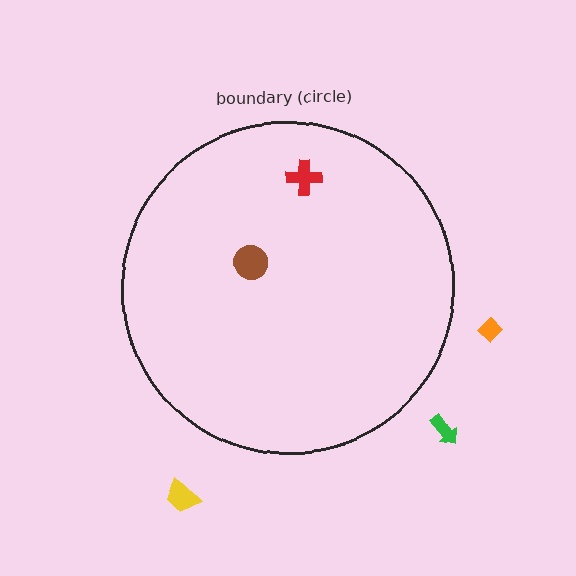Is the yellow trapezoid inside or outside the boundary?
Outside.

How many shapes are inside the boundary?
2 inside, 3 outside.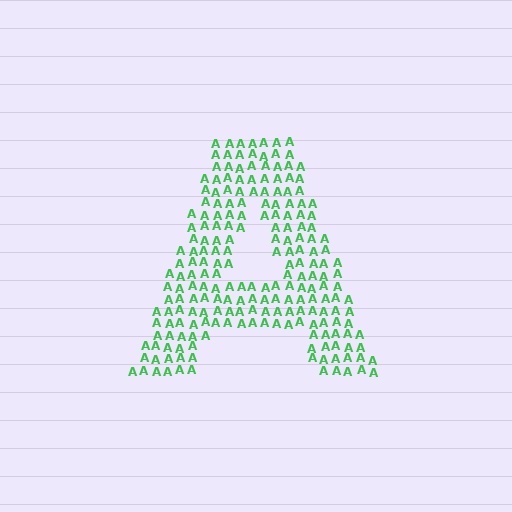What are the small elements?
The small elements are letter A's.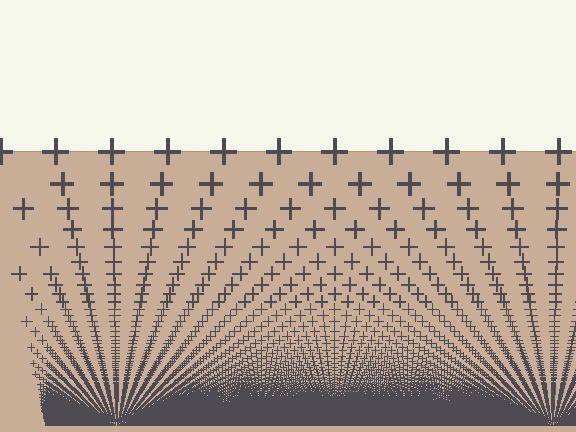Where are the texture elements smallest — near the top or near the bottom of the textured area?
Near the bottom.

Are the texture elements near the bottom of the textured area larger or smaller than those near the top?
Smaller. The gradient is inverted — elements near the bottom are smaller and denser.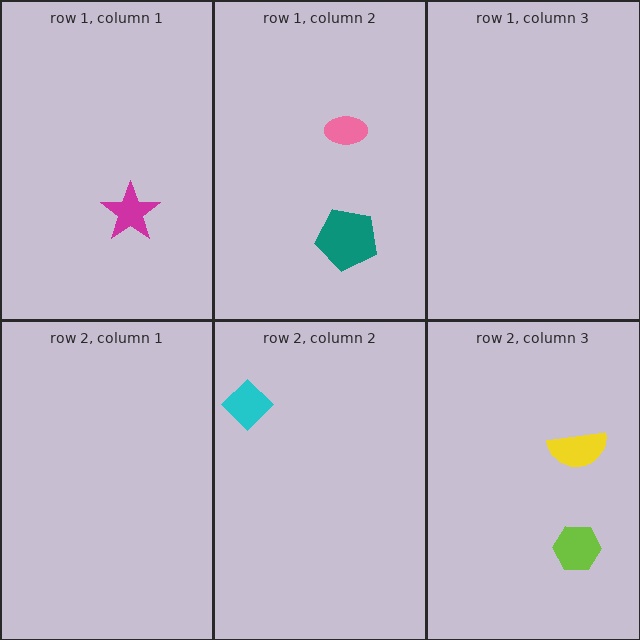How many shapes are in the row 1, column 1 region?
1.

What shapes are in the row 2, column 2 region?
The cyan diamond.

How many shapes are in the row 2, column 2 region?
1.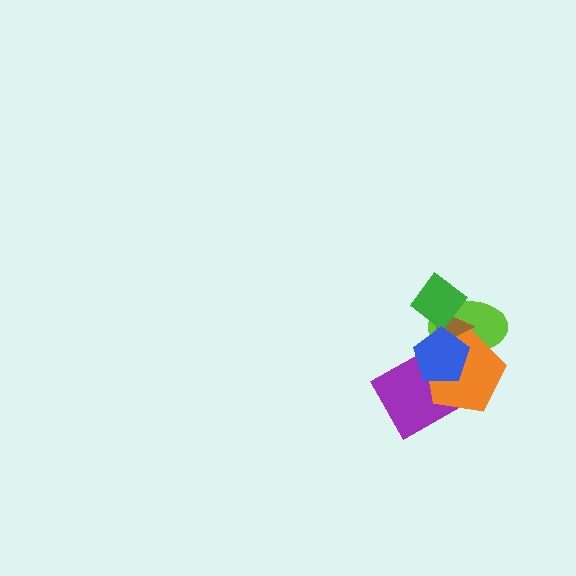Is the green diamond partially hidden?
No, no other shape covers it.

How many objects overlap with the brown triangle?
4 objects overlap with the brown triangle.